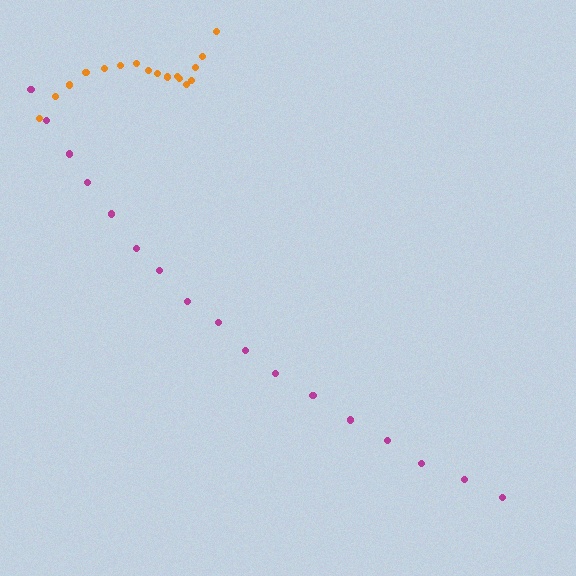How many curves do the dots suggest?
There are 2 distinct paths.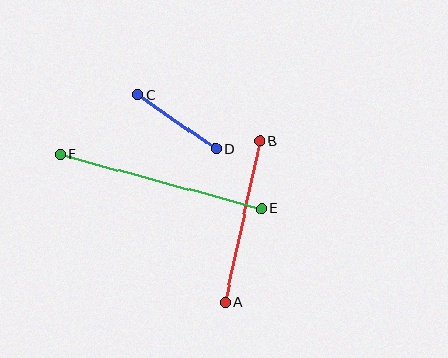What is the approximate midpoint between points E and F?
The midpoint is at approximately (161, 182) pixels.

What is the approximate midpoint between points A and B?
The midpoint is at approximately (242, 222) pixels.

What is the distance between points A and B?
The distance is approximately 165 pixels.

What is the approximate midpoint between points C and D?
The midpoint is at approximately (177, 122) pixels.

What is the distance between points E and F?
The distance is approximately 209 pixels.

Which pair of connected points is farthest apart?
Points E and F are farthest apart.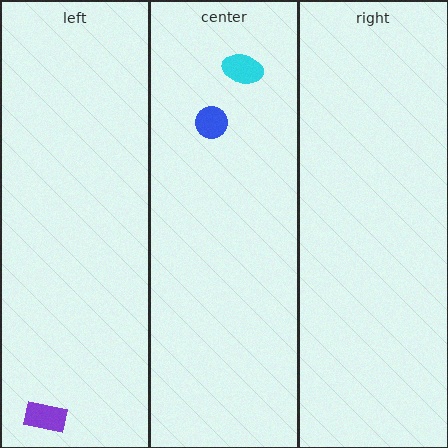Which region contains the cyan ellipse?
The center region.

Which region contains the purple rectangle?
The left region.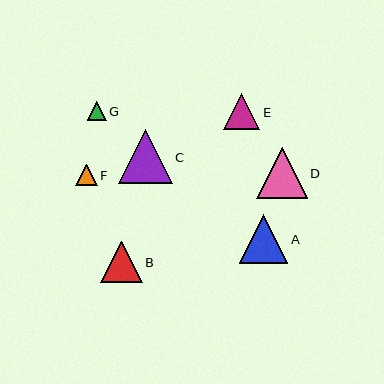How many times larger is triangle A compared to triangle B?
Triangle A is approximately 1.2 times the size of triangle B.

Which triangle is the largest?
Triangle C is the largest with a size of approximately 53 pixels.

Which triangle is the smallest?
Triangle G is the smallest with a size of approximately 19 pixels.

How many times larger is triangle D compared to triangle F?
Triangle D is approximately 2.3 times the size of triangle F.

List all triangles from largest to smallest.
From largest to smallest: C, D, A, B, E, F, G.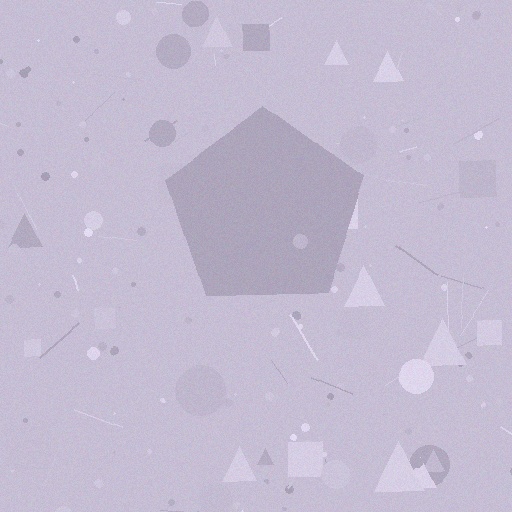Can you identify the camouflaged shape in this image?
The camouflaged shape is a pentagon.